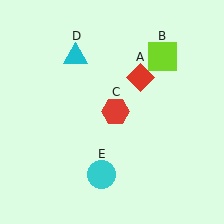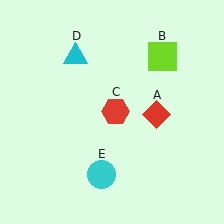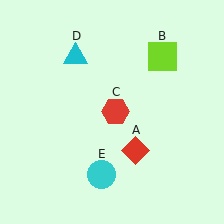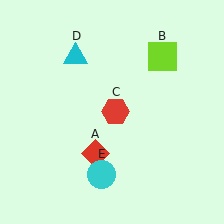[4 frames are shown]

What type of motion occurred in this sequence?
The red diamond (object A) rotated clockwise around the center of the scene.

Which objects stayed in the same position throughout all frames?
Lime square (object B) and red hexagon (object C) and cyan triangle (object D) and cyan circle (object E) remained stationary.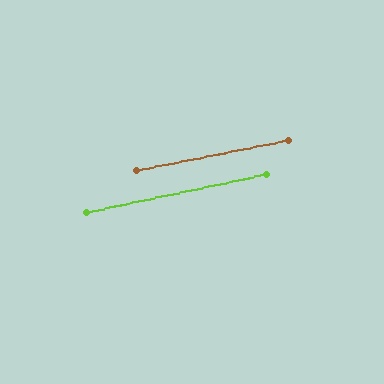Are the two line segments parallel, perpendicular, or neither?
Parallel — their directions differ by only 0.7°.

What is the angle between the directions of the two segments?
Approximately 1 degree.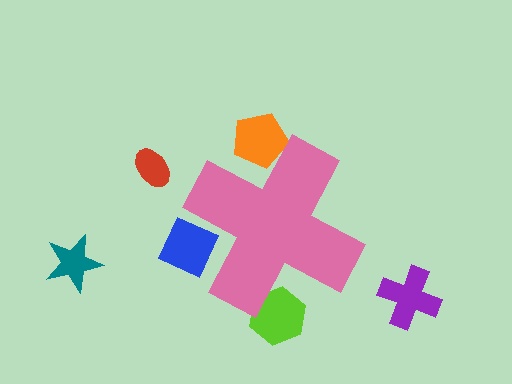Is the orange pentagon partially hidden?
Yes, the orange pentagon is partially hidden behind the pink cross.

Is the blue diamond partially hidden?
Yes, the blue diamond is partially hidden behind the pink cross.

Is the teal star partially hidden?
No, the teal star is fully visible.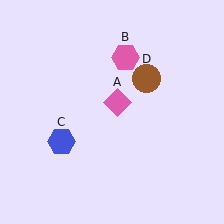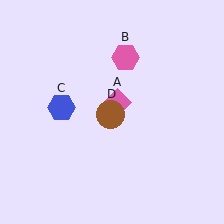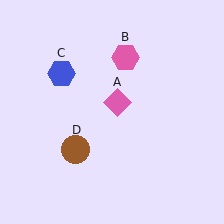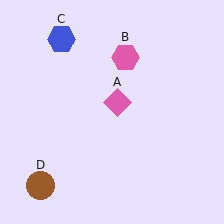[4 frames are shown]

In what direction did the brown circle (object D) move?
The brown circle (object D) moved down and to the left.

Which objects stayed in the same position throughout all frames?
Pink diamond (object A) and pink hexagon (object B) remained stationary.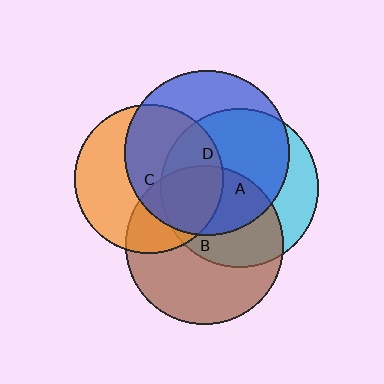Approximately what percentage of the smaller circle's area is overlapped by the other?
Approximately 50%.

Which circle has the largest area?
Circle D (blue).